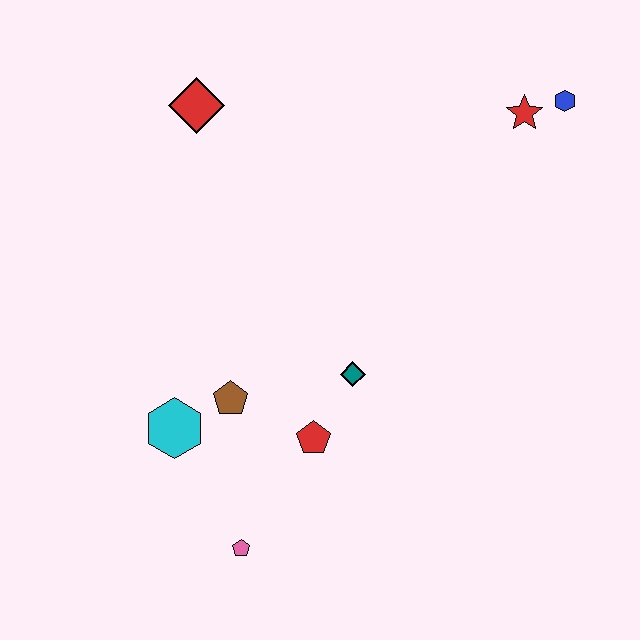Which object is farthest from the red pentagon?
The blue hexagon is farthest from the red pentagon.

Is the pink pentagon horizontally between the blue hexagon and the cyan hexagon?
Yes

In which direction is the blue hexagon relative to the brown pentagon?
The blue hexagon is to the right of the brown pentagon.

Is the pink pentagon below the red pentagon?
Yes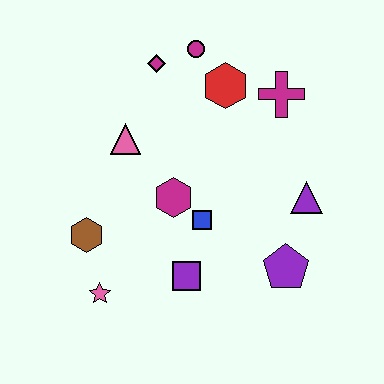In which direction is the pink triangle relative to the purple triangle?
The pink triangle is to the left of the purple triangle.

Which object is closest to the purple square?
The blue square is closest to the purple square.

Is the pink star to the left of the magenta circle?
Yes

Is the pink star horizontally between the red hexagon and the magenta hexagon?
No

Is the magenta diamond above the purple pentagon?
Yes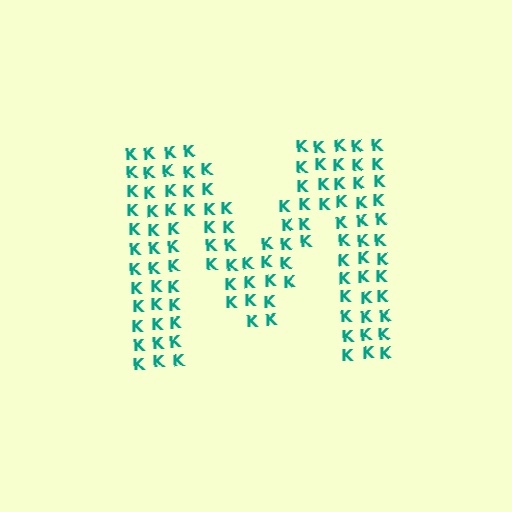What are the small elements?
The small elements are letter K's.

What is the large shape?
The large shape is the letter M.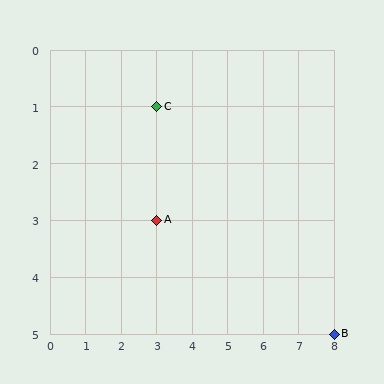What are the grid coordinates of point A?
Point A is at grid coordinates (3, 3).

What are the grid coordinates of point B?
Point B is at grid coordinates (8, 5).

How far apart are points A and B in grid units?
Points A and B are 5 columns and 2 rows apart (about 5.4 grid units diagonally).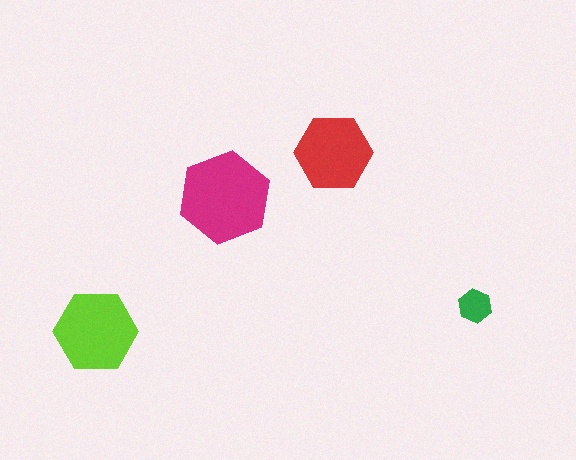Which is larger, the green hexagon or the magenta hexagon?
The magenta one.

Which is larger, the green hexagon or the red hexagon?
The red one.